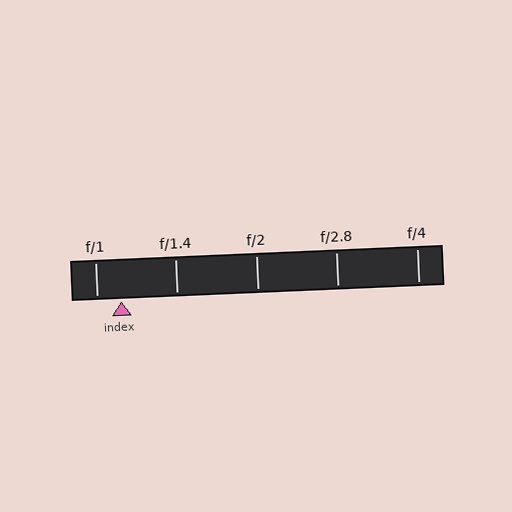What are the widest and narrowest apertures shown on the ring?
The widest aperture shown is f/1 and the narrowest is f/4.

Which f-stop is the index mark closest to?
The index mark is closest to f/1.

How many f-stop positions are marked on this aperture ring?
There are 5 f-stop positions marked.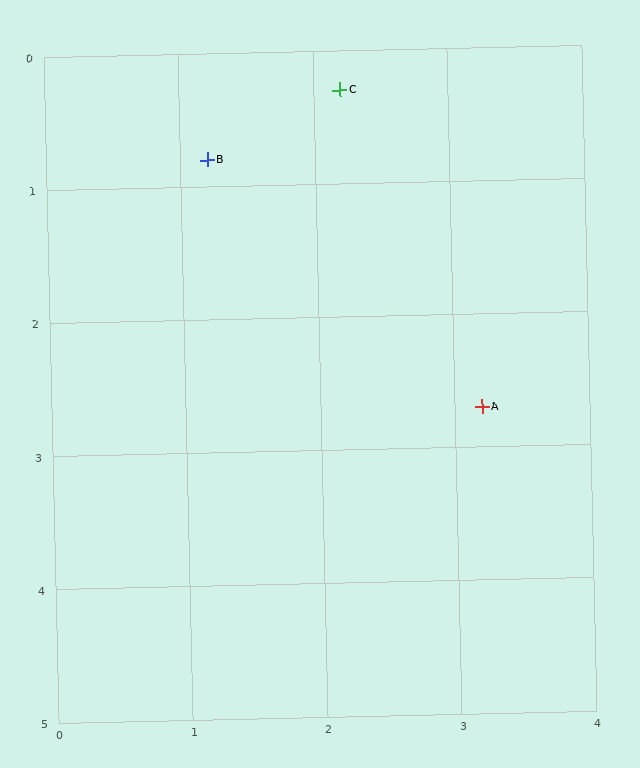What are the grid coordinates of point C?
Point C is at approximately (2.2, 0.3).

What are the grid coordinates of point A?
Point A is at approximately (3.2, 2.7).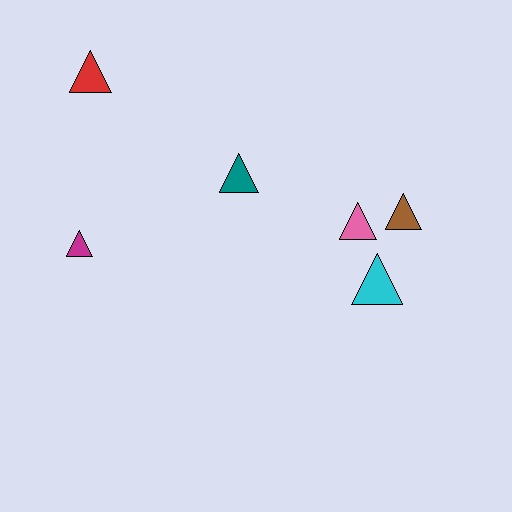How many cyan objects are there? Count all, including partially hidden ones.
There is 1 cyan object.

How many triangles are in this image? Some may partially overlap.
There are 6 triangles.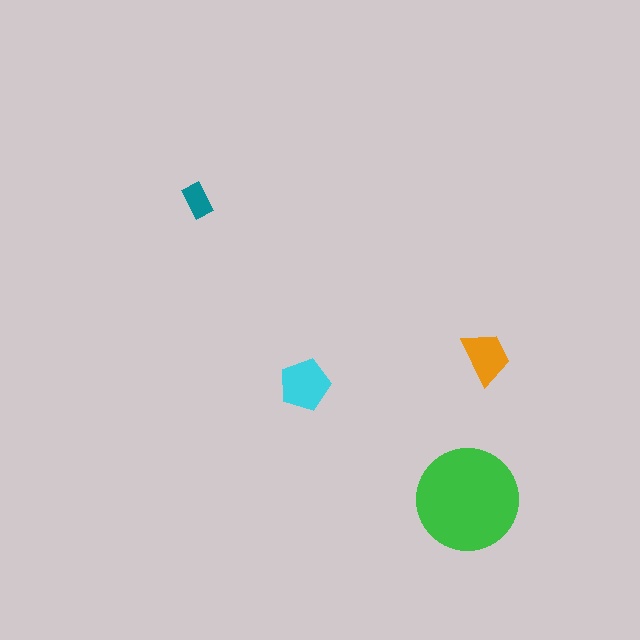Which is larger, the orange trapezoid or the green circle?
The green circle.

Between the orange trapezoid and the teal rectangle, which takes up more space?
The orange trapezoid.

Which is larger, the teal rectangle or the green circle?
The green circle.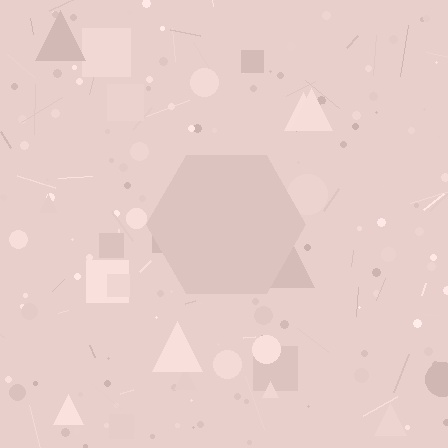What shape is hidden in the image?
A hexagon is hidden in the image.